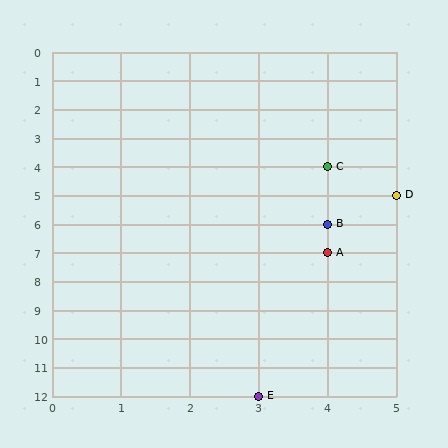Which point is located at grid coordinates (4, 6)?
Point B is at (4, 6).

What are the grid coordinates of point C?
Point C is at grid coordinates (4, 4).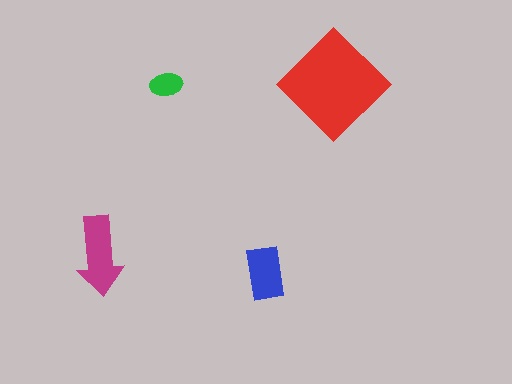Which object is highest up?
The red diamond is topmost.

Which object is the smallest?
The green ellipse.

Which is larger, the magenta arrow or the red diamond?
The red diamond.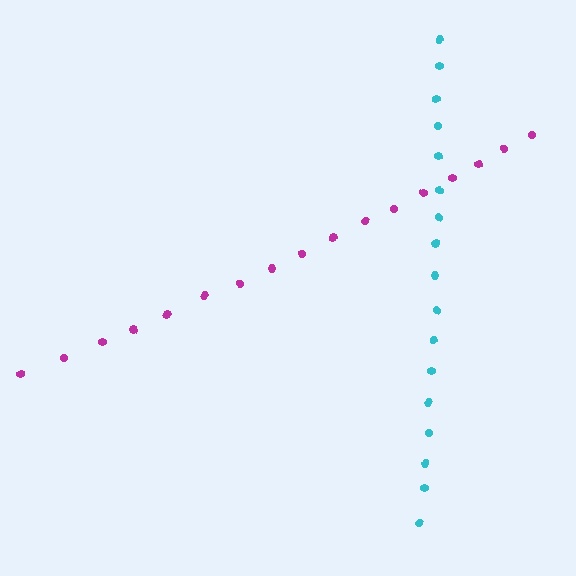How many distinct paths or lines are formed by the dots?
There are 2 distinct paths.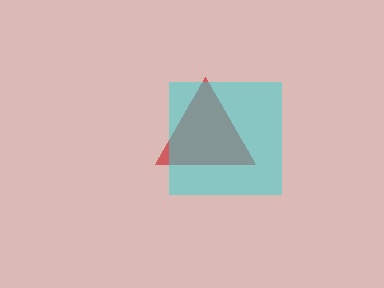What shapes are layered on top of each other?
The layered shapes are: a red triangle, a cyan square.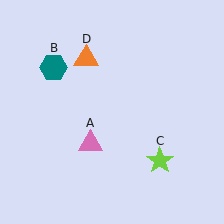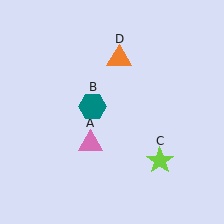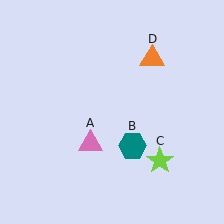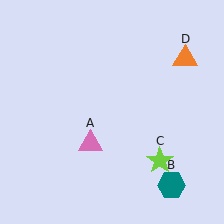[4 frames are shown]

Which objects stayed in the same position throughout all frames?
Pink triangle (object A) and lime star (object C) remained stationary.